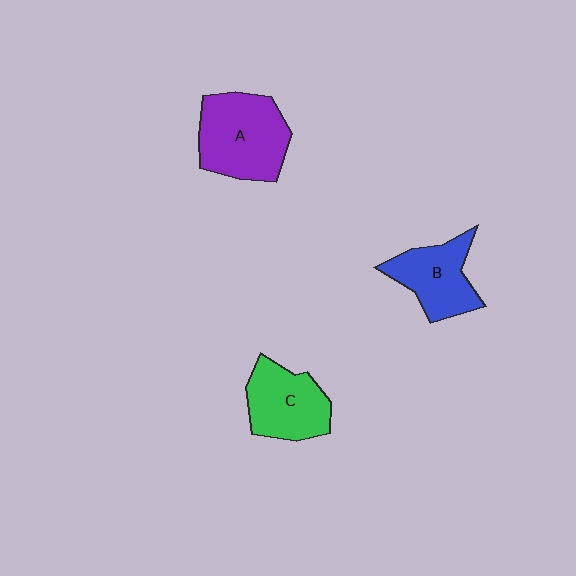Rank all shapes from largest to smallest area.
From largest to smallest: A (purple), C (green), B (blue).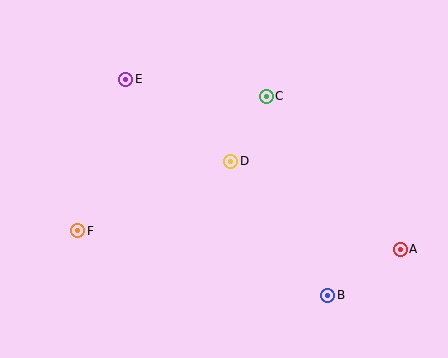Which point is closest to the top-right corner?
Point C is closest to the top-right corner.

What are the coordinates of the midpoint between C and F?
The midpoint between C and F is at (172, 163).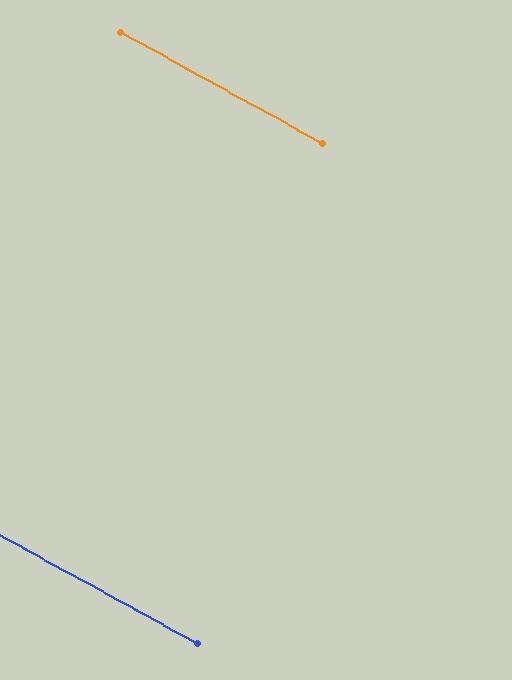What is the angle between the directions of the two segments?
Approximately 0 degrees.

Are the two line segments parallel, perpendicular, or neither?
Parallel — their directions differ by only 0.1°.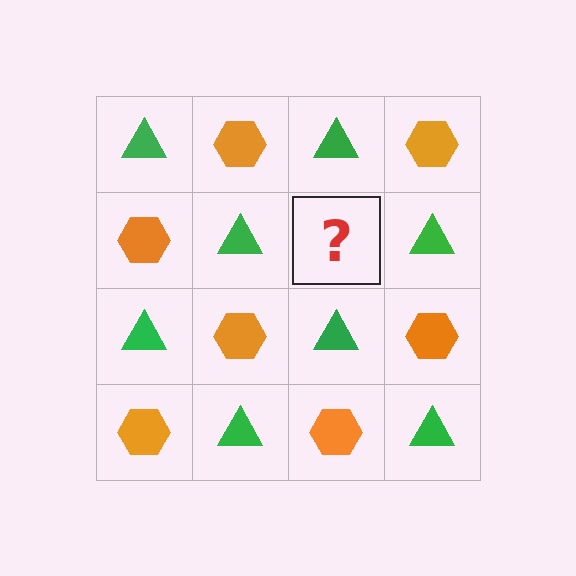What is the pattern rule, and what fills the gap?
The rule is that it alternates green triangle and orange hexagon in a checkerboard pattern. The gap should be filled with an orange hexagon.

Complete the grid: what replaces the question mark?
The question mark should be replaced with an orange hexagon.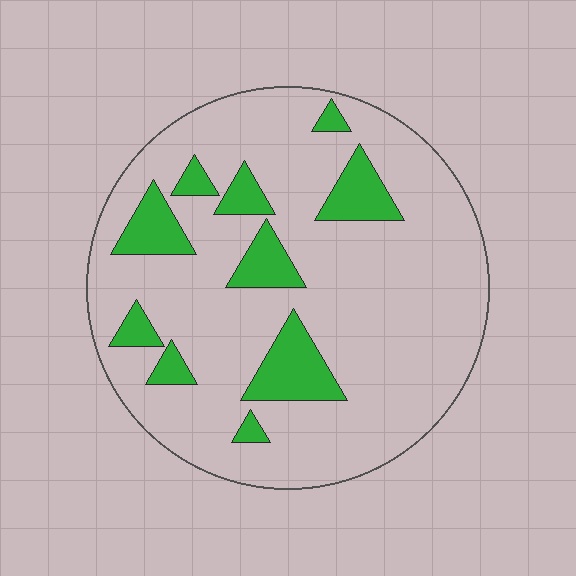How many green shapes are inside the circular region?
10.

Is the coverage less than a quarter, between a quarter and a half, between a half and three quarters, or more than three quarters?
Less than a quarter.